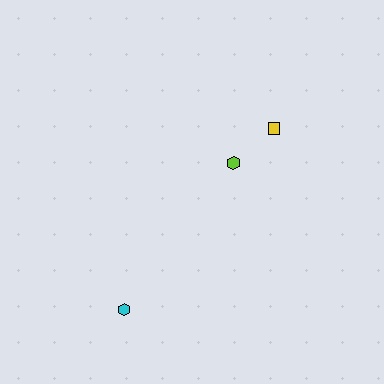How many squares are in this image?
There is 1 square.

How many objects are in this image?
There are 3 objects.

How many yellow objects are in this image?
There is 1 yellow object.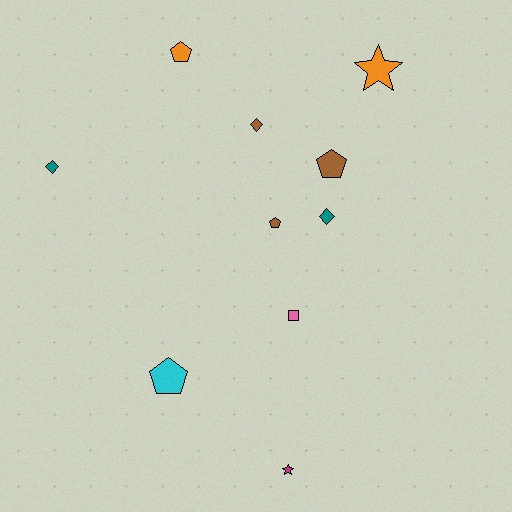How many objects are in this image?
There are 10 objects.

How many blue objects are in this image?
There are no blue objects.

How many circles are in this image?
There are no circles.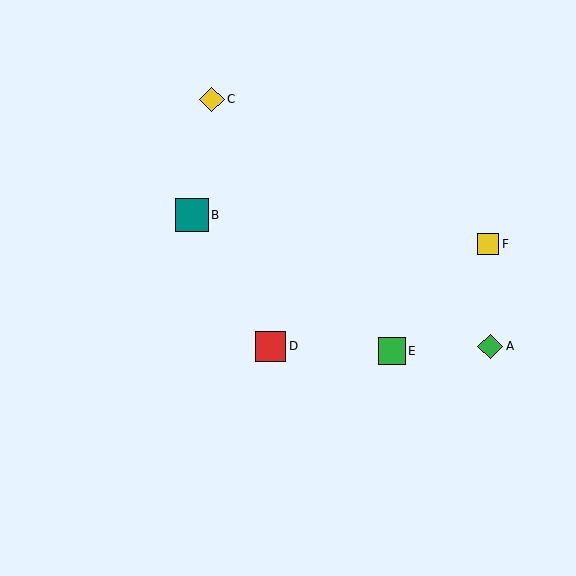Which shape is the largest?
The teal square (labeled B) is the largest.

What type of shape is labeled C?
Shape C is a yellow diamond.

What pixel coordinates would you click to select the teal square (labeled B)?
Click at (192, 215) to select the teal square B.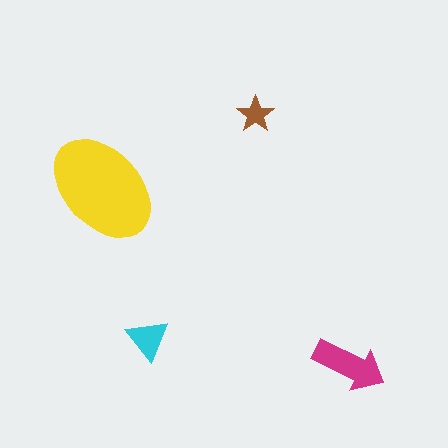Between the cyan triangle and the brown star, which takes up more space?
The cyan triangle.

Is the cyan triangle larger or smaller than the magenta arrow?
Smaller.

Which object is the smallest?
The brown star.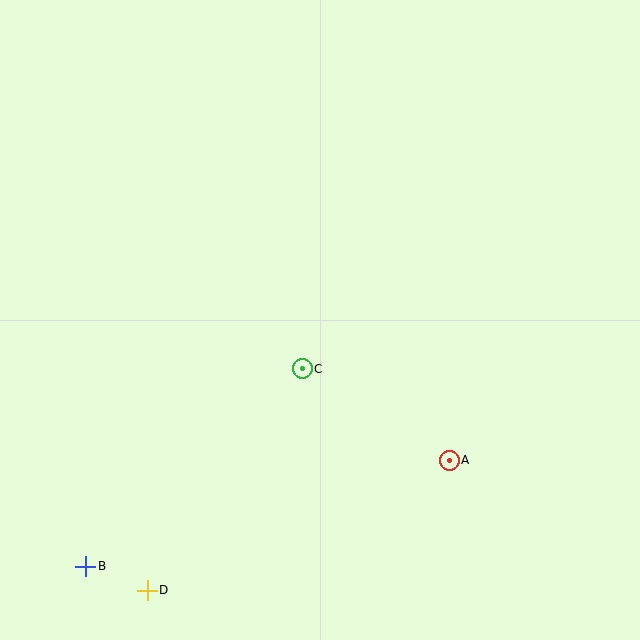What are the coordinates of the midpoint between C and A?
The midpoint between C and A is at (376, 415).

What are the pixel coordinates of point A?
Point A is at (449, 460).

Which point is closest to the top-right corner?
Point A is closest to the top-right corner.